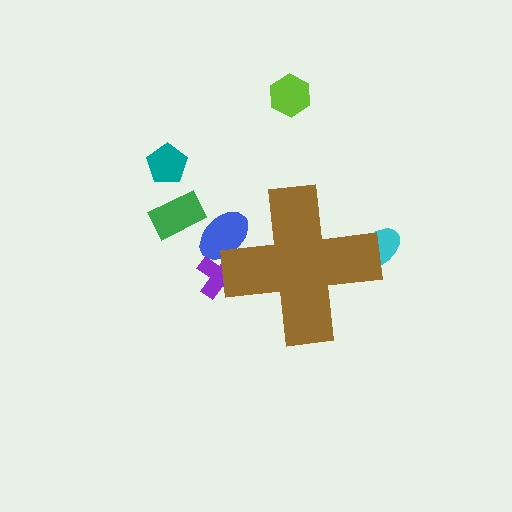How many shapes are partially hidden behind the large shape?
3 shapes are partially hidden.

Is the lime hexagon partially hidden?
No, the lime hexagon is fully visible.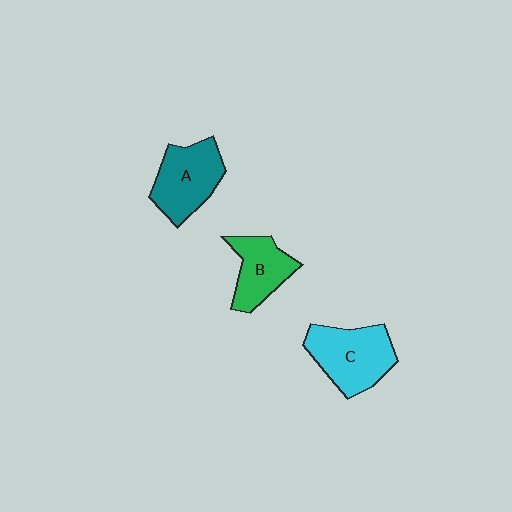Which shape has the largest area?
Shape C (cyan).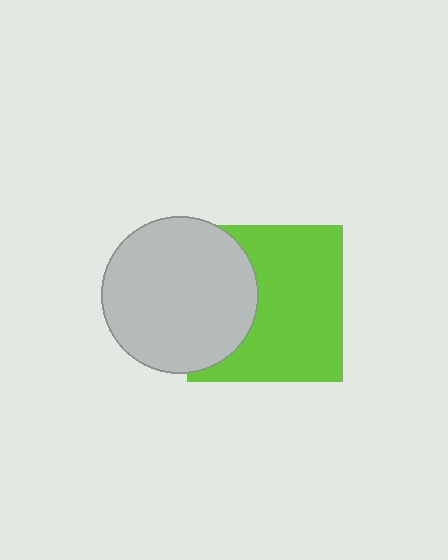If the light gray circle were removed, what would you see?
You would see the complete lime square.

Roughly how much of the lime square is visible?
Most of it is visible (roughly 65%).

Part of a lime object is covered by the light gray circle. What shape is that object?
It is a square.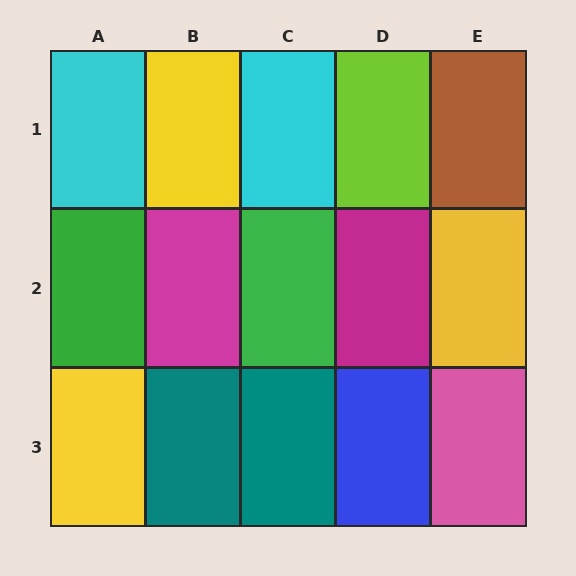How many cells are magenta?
2 cells are magenta.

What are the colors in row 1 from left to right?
Cyan, yellow, cyan, lime, brown.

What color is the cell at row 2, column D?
Magenta.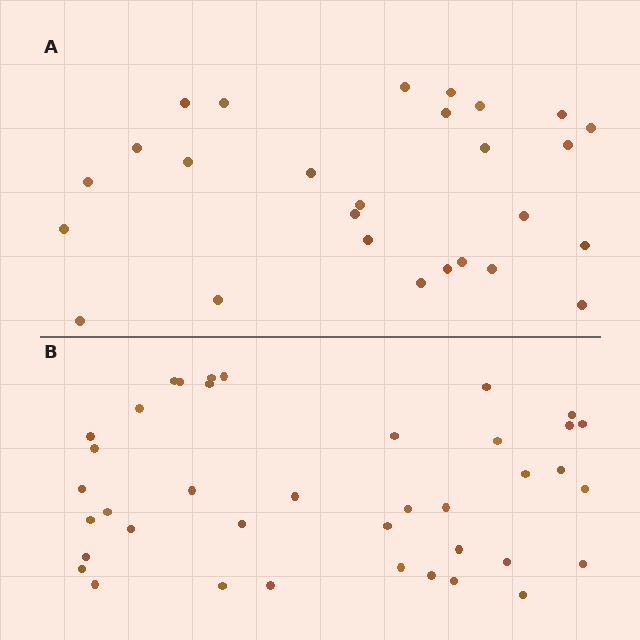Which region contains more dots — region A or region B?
Region B (the bottom region) has more dots.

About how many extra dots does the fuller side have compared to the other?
Region B has roughly 12 or so more dots than region A.